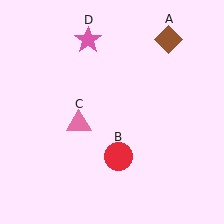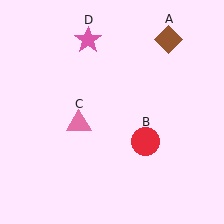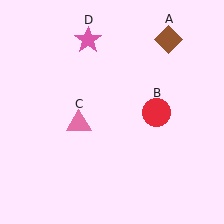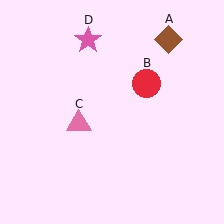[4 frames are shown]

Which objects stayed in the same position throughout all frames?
Brown diamond (object A) and pink triangle (object C) and pink star (object D) remained stationary.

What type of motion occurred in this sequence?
The red circle (object B) rotated counterclockwise around the center of the scene.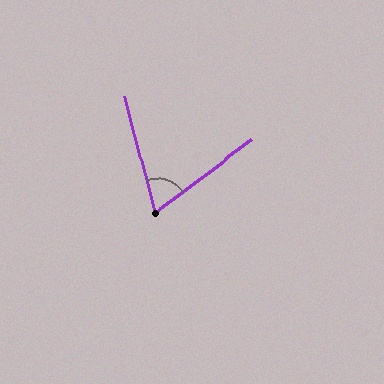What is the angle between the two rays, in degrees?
Approximately 68 degrees.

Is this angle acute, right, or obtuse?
It is acute.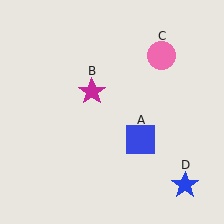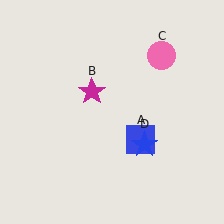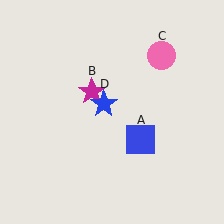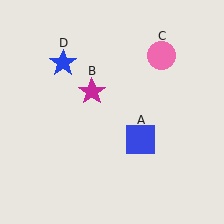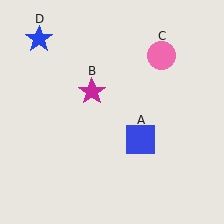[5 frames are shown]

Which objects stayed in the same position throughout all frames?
Blue square (object A) and magenta star (object B) and pink circle (object C) remained stationary.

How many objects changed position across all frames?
1 object changed position: blue star (object D).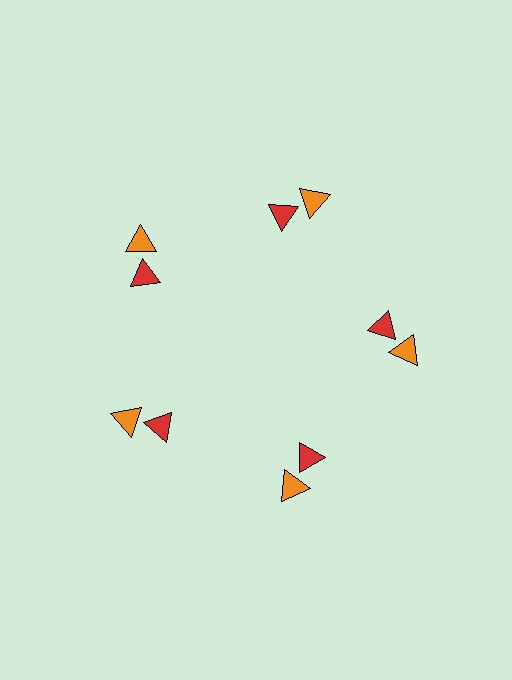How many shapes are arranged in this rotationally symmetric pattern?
There are 10 shapes, arranged in 5 groups of 2.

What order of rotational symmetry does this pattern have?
This pattern has 5-fold rotational symmetry.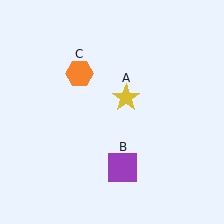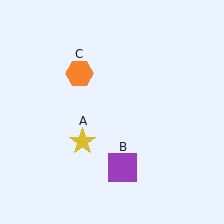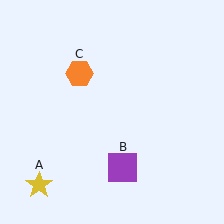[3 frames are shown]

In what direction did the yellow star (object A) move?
The yellow star (object A) moved down and to the left.